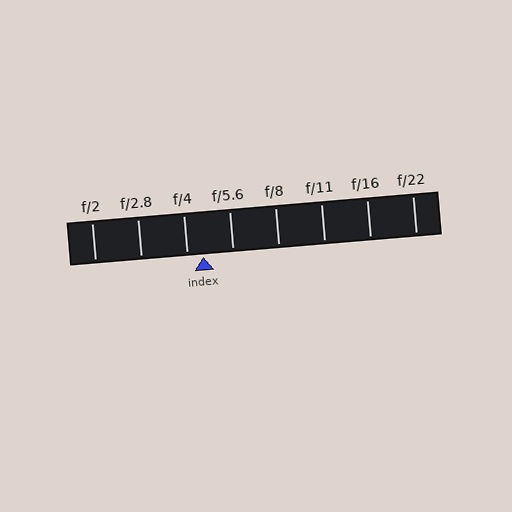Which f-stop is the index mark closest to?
The index mark is closest to f/4.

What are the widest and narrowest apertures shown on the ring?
The widest aperture shown is f/2 and the narrowest is f/22.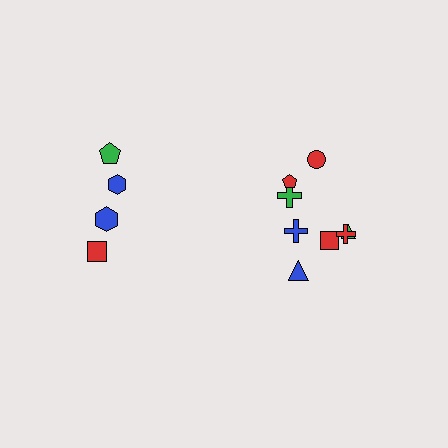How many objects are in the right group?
There are 8 objects.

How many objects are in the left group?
There are 4 objects.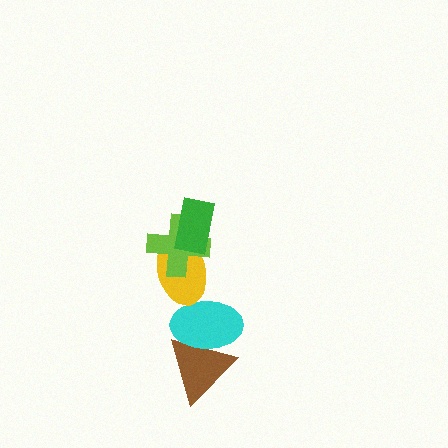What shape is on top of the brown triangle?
The cyan ellipse is on top of the brown triangle.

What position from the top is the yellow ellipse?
The yellow ellipse is 3rd from the top.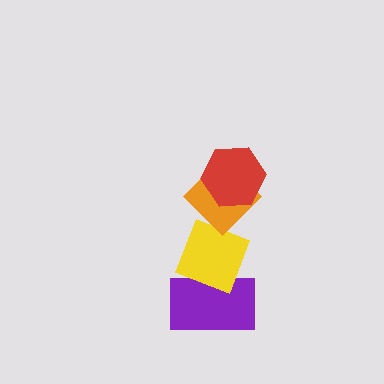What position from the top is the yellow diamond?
The yellow diamond is 3rd from the top.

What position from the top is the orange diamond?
The orange diamond is 2nd from the top.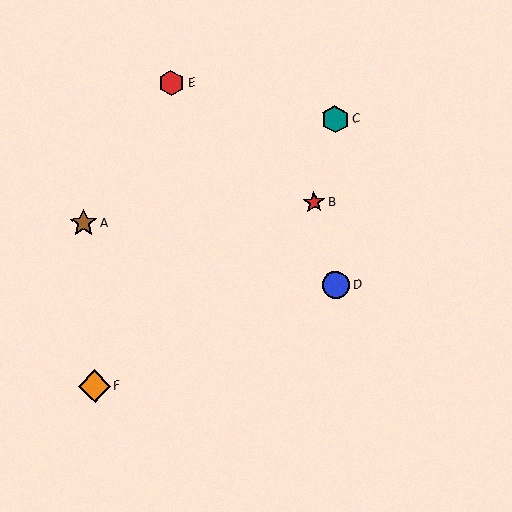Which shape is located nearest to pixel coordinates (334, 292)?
The blue circle (labeled D) at (336, 285) is nearest to that location.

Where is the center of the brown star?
The center of the brown star is at (84, 223).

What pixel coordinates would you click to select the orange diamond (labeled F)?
Click at (94, 386) to select the orange diamond F.